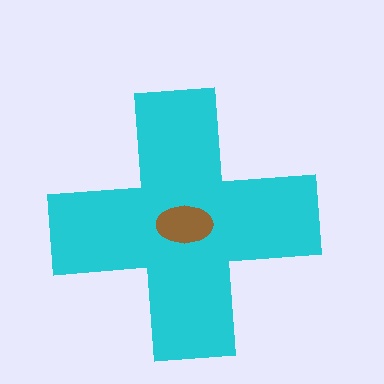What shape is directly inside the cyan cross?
The brown ellipse.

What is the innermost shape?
The brown ellipse.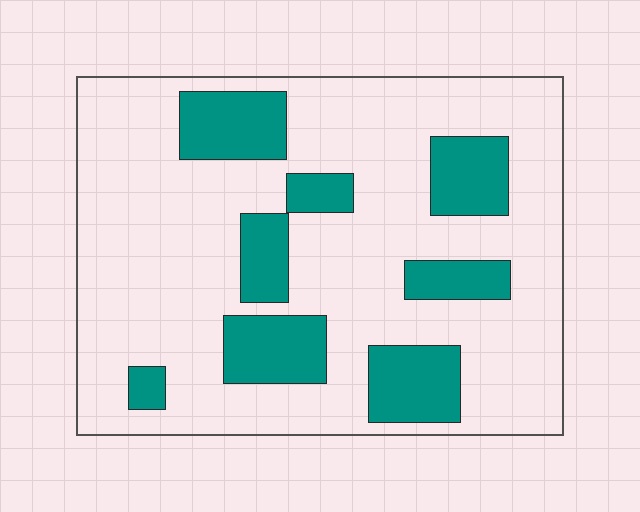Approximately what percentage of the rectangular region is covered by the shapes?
Approximately 25%.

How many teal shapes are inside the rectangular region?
8.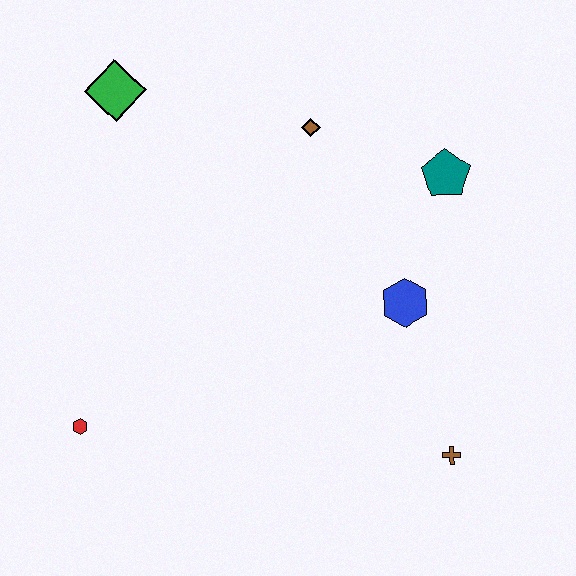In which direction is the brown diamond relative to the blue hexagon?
The brown diamond is above the blue hexagon.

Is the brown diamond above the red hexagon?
Yes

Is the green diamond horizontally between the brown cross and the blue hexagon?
No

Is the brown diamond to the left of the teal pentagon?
Yes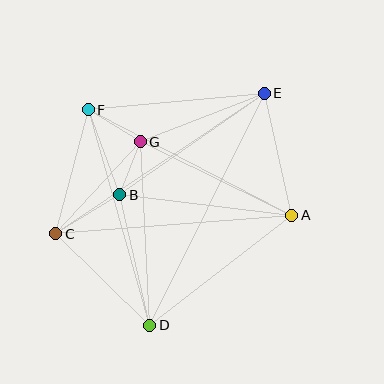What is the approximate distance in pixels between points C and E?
The distance between C and E is approximately 251 pixels.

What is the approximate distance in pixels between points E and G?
The distance between E and G is approximately 133 pixels.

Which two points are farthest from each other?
Points D and E are farthest from each other.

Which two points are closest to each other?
Points B and G are closest to each other.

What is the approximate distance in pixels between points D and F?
The distance between D and F is approximately 224 pixels.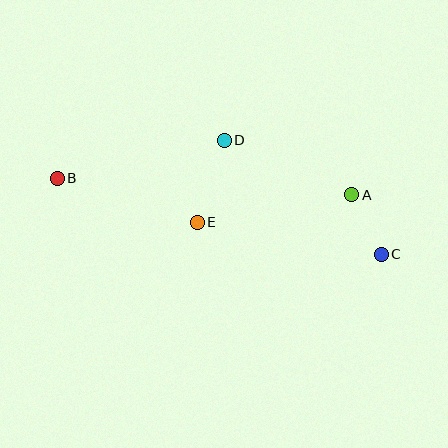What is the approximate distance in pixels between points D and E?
The distance between D and E is approximately 87 pixels.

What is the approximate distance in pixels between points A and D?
The distance between A and D is approximately 139 pixels.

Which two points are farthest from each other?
Points B and C are farthest from each other.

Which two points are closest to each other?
Points A and C are closest to each other.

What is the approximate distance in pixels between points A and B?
The distance between A and B is approximately 295 pixels.